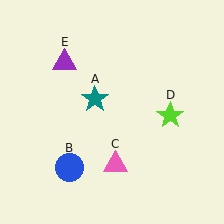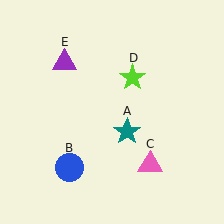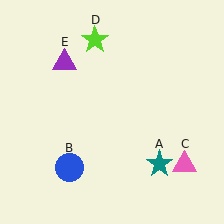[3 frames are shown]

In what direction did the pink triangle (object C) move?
The pink triangle (object C) moved right.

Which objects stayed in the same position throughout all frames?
Blue circle (object B) and purple triangle (object E) remained stationary.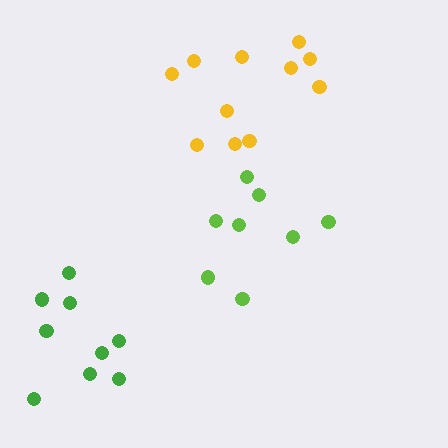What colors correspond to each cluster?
The clusters are colored: yellow, green, lime.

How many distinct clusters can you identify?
There are 3 distinct clusters.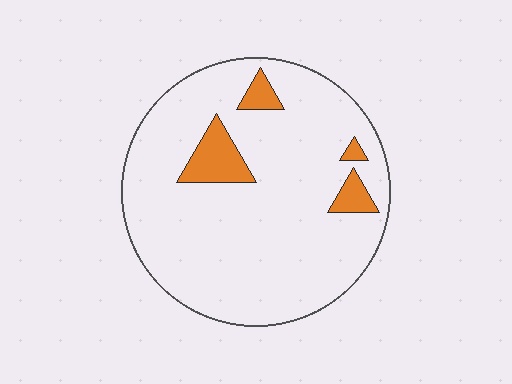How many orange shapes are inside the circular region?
4.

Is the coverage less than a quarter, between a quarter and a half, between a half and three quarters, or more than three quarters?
Less than a quarter.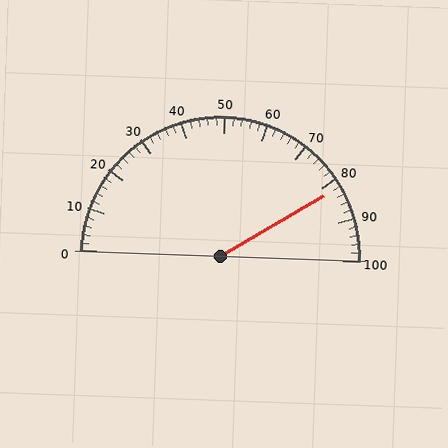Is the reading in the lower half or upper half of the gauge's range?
The reading is in the upper half of the range (0 to 100).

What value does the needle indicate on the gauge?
The needle indicates approximately 82.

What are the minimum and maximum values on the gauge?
The gauge ranges from 0 to 100.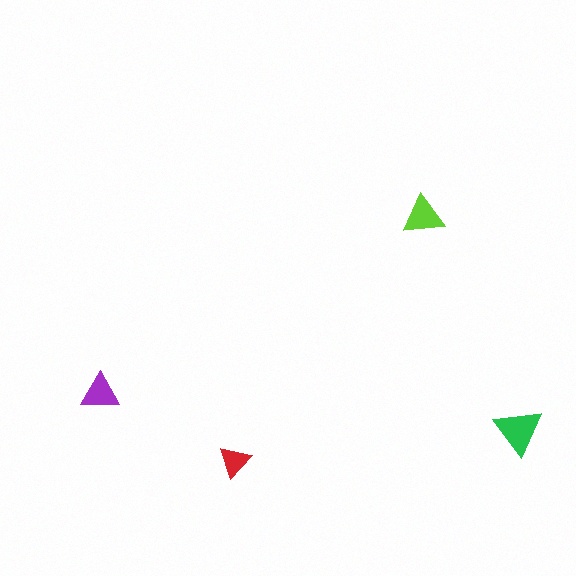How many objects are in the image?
There are 4 objects in the image.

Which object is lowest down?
The red triangle is bottommost.